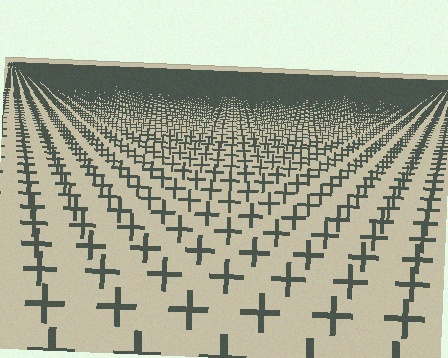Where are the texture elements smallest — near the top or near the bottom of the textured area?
Near the top.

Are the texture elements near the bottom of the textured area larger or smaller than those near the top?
Larger. Near the bottom, elements are closer to the viewer and appear at a bigger on-screen size.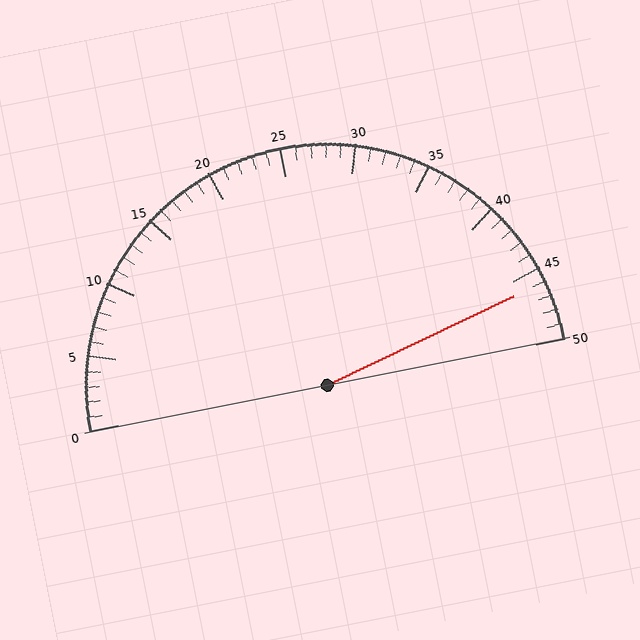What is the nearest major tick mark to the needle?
The nearest major tick mark is 45.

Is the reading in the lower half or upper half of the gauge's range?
The reading is in the upper half of the range (0 to 50).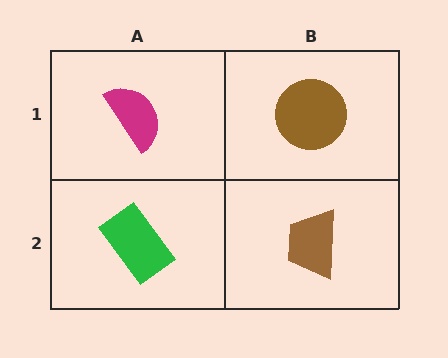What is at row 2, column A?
A green rectangle.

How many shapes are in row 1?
2 shapes.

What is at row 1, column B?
A brown circle.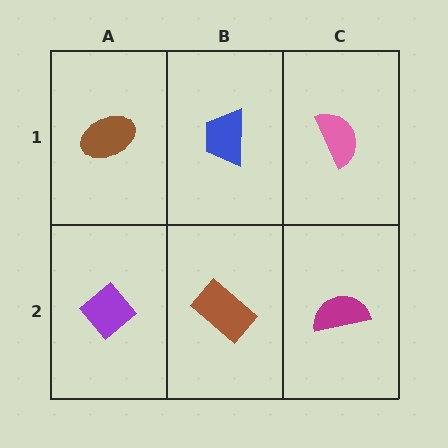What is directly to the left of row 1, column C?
A blue trapezoid.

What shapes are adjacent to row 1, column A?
A purple diamond (row 2, column A), a blue trapezoid (row 1, column B).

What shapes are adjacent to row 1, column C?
A magenta semicircle (row 2, column C), a blue trapezoid (row 1, column B).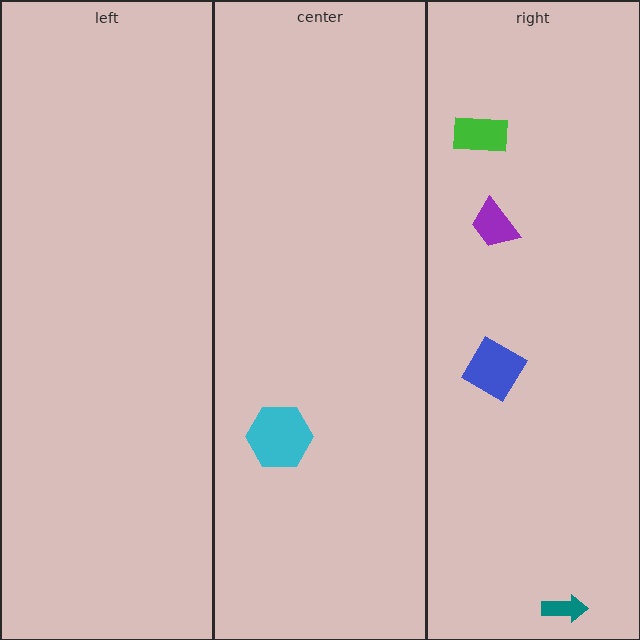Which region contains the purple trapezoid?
The right region.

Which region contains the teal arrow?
The right region.